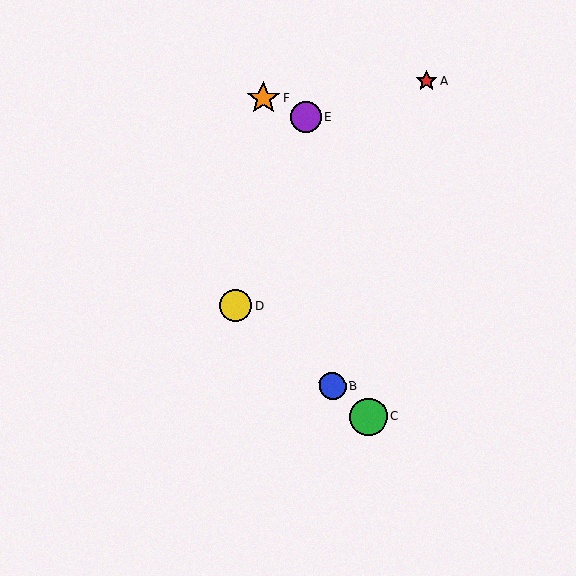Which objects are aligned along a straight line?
Objects B, C, D are aligned along a straight line.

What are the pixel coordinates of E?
Object E is at (306, 117).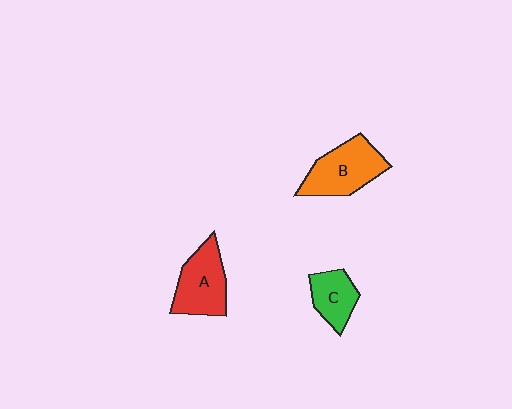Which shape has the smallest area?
Shape C (green).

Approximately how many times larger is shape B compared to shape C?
Approximately 1.6 times.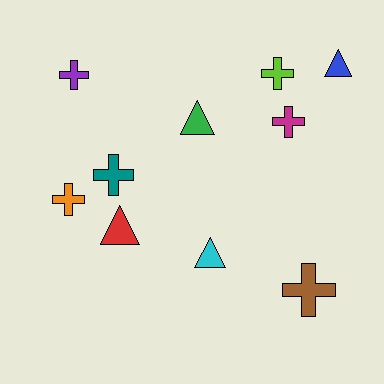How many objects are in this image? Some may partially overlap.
There are 10 objects.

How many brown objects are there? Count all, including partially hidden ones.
There is 1 brown object.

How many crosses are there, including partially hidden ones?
There are 6 crosses.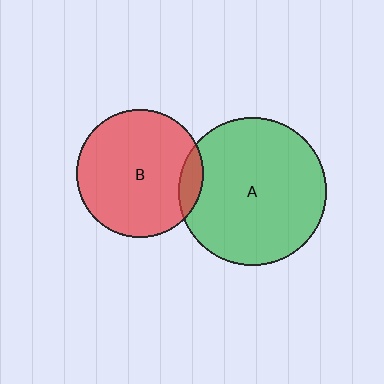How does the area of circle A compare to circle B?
Approximately 1.4 times.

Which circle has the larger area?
Circle A (green).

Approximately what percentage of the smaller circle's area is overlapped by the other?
Approximately 10%.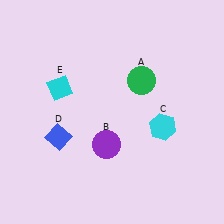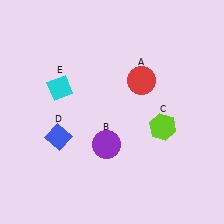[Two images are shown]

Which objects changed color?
A changed from green to red. C changed from cyan to lime.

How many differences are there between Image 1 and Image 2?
There are 2 differences between the two images.